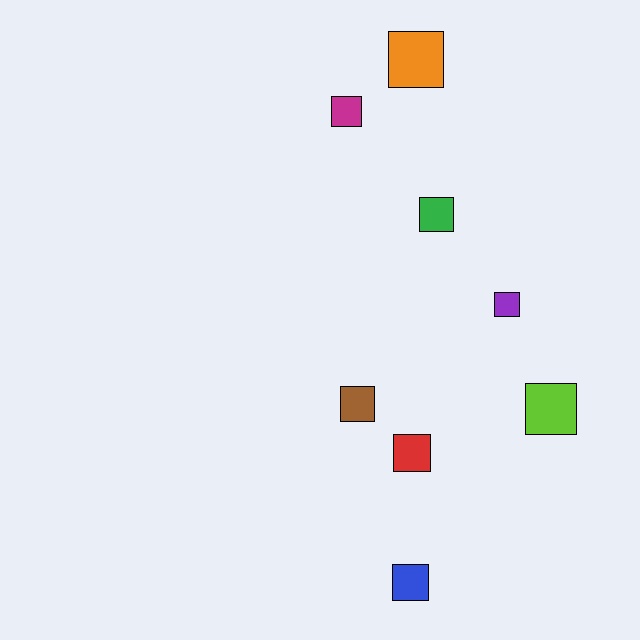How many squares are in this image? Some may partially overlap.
There are 8 squares.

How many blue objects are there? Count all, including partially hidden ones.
There is 1 blue object.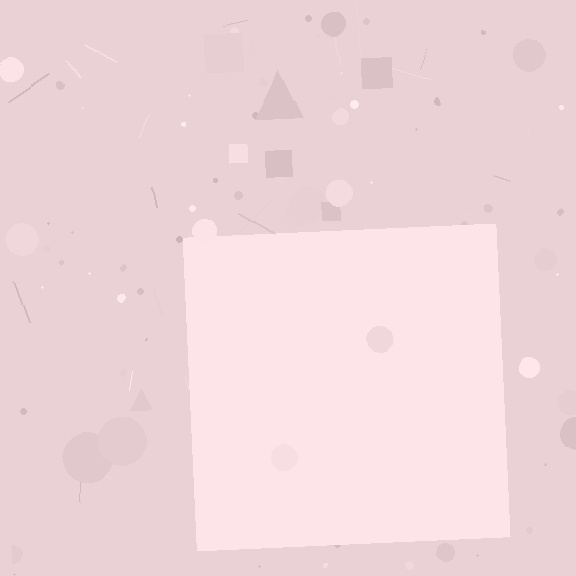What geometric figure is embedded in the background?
A square is embedded in the background.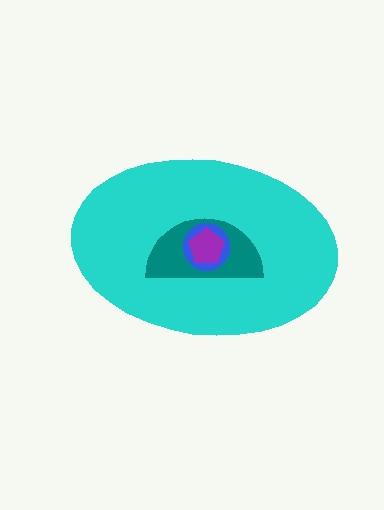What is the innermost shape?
The purple pentagon.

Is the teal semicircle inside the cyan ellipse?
Yes.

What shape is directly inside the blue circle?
The purple pentagon.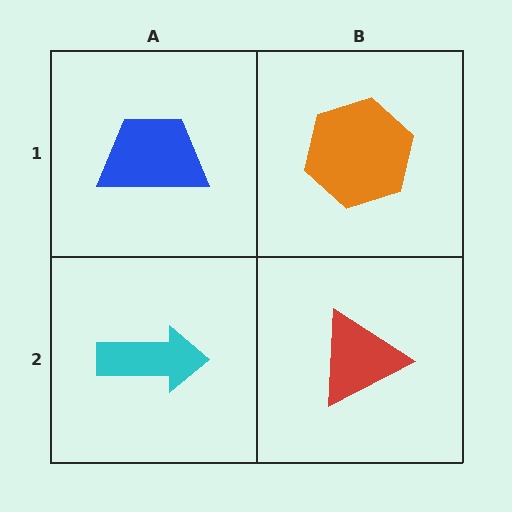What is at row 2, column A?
A cyan arrow.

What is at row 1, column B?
An orange hexagon.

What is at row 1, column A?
A blue trapezoid.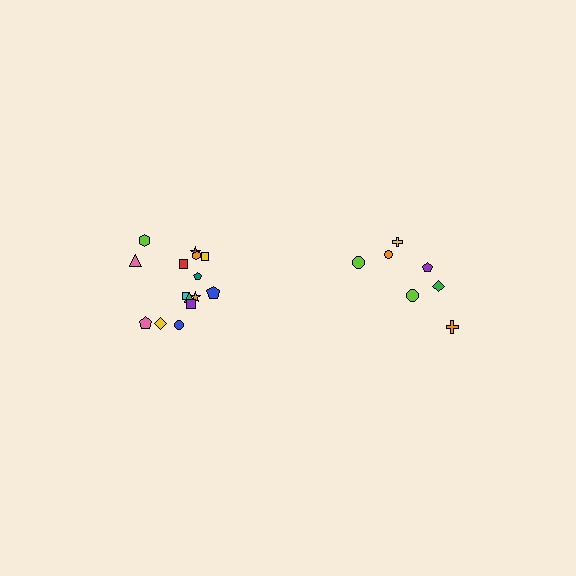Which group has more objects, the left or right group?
The left group.